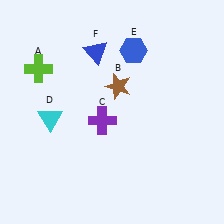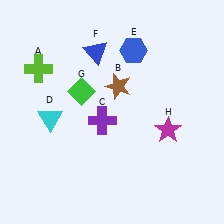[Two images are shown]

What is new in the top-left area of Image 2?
A green diamond (G) was added in the top-left area of Image 2.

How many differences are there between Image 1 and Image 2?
There are 2 differences between the two images.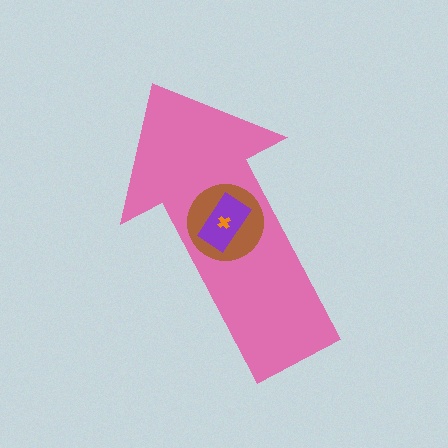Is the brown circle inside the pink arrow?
Yes.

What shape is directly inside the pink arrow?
The brown circle.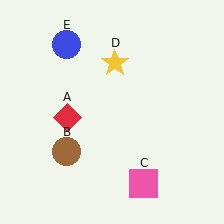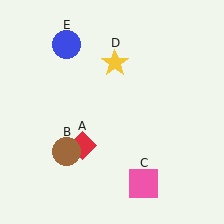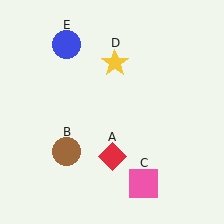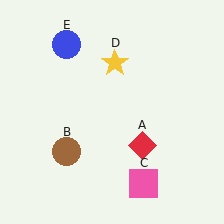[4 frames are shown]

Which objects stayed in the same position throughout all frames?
Brown circle (object B) and pink square (object C) and yellow star (object D) and blue circle (object E) remained stationary.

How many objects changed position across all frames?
1 object changed position: red diamond (object A).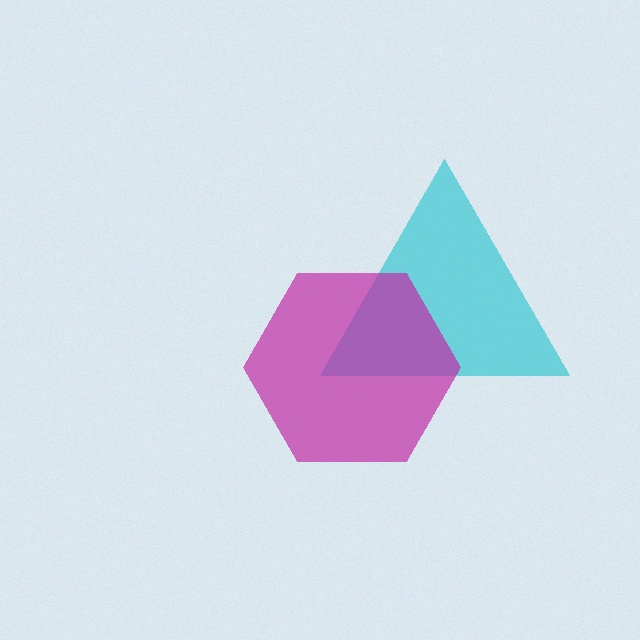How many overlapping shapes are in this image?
There are 2 overlapping shapes in the image.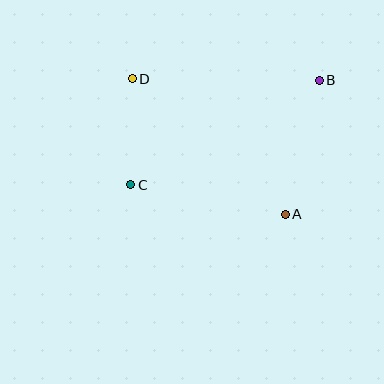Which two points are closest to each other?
Points C and D are closest to each other.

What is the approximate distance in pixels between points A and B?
The distance between A and B is approximately 138 pixels.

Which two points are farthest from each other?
Points B and C are farthest from each other.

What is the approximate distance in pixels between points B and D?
The distance between B and D is approximately 187 pixels.